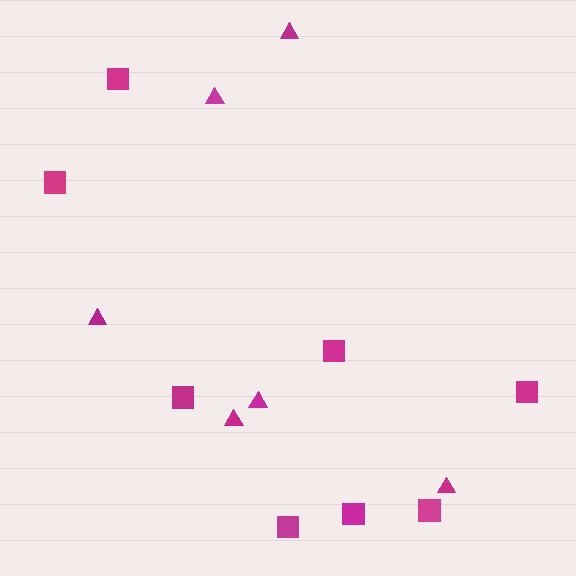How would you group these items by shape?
There are 2 groups: one group of squares (8) and one group of triangles (6).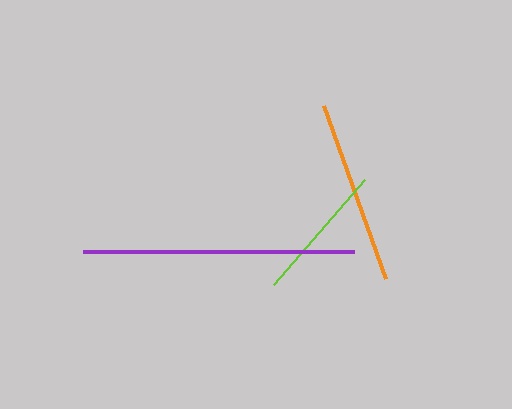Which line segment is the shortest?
The lime line is the shortest at approximately 139 pixels.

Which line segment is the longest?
The purple line is the longest at approximately 271 pixels.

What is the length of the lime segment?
The lime segment is approximately 139 pixels long.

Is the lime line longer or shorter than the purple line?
The purple line is longer than the lime line.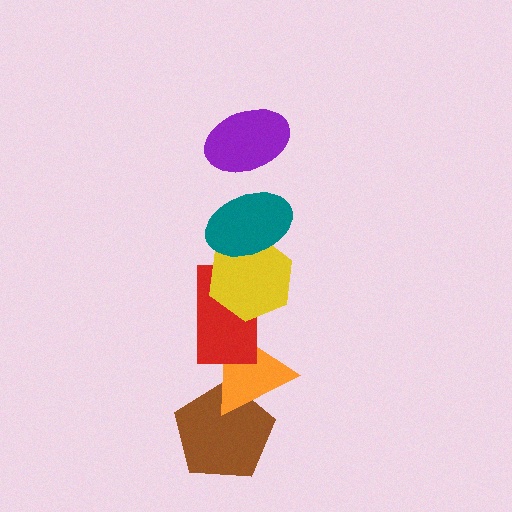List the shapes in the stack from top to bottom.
From top to bottom: the purple ellipse, the teal ellipse, the yellow hexagon, the red rectangle, the orange triangle, the brown pentagon.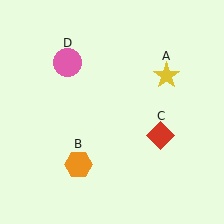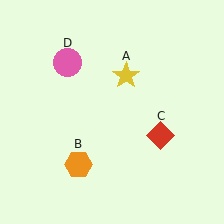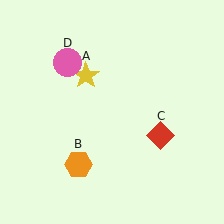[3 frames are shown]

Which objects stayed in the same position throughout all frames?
Orange hexagon (object B) and red diamond (object C) and pink circle (object D) remained stationary.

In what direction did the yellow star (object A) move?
The yellow star (object A) moved left.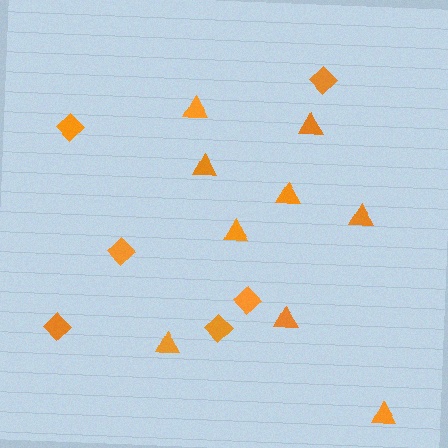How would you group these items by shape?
There are 2 groups: one group of diamonds (6) and one group of triangles (9).